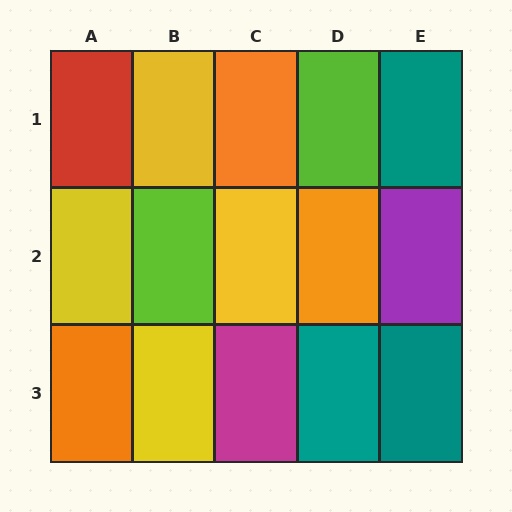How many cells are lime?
2 cells are lime.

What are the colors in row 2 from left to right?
Yellow, lime, yellow, orange, purple.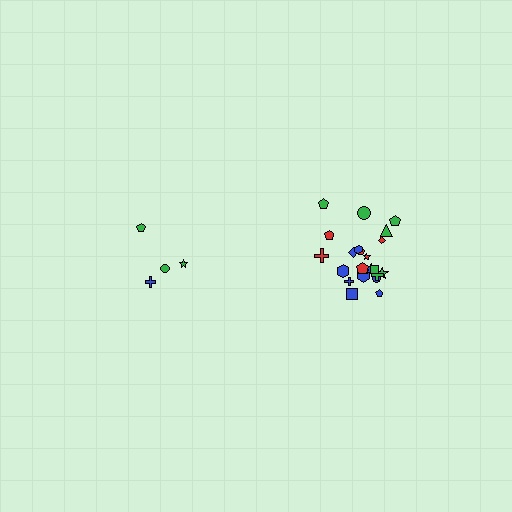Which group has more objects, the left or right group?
The right group.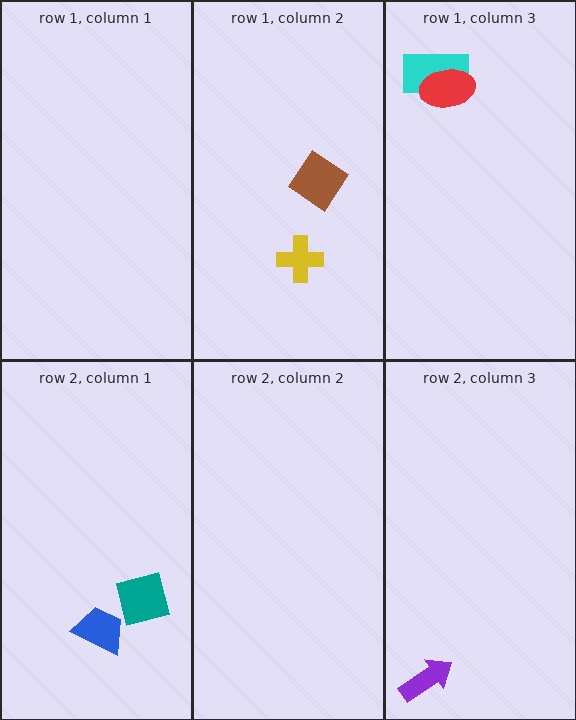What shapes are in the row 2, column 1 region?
The blue trapezoid, the teal square.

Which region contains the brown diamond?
The row 1, column 2 region.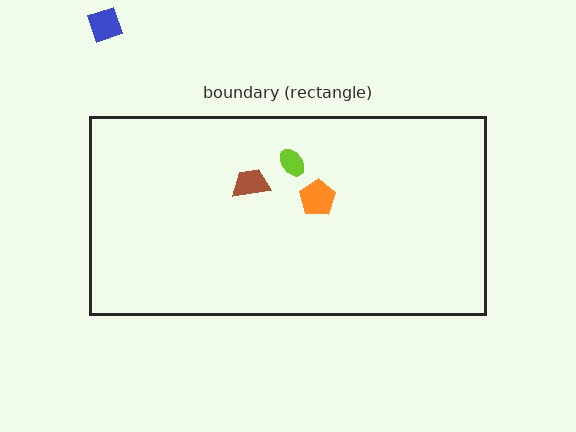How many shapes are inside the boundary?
3 inside, 1 outside.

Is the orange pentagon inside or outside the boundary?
Inside.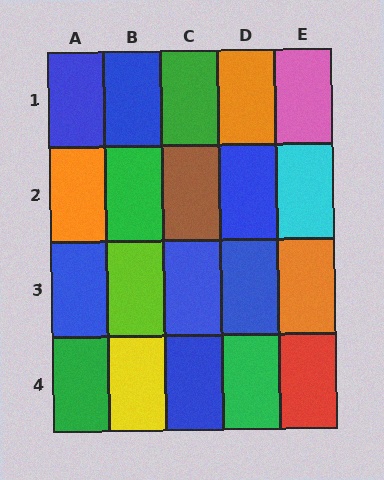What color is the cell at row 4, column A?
Green.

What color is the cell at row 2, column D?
Blue.